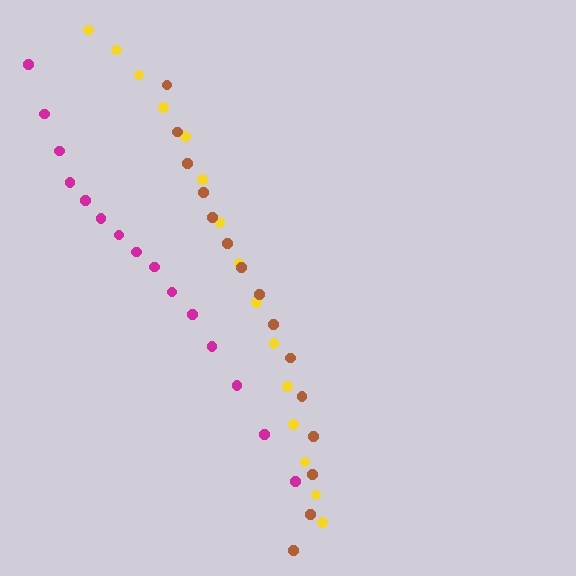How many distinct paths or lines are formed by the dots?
There are 3 distinct paths.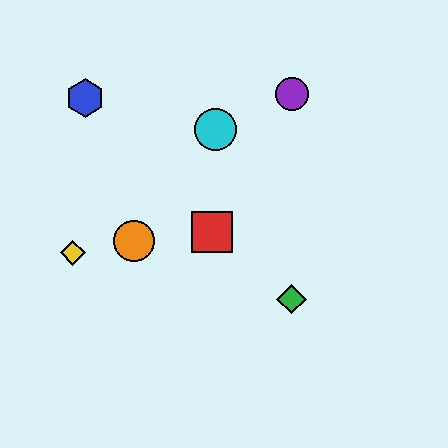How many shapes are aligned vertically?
2 shapes (the green diamond, the purple circle) are aligned vertically.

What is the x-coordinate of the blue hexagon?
The blue hexagon is at x≈85.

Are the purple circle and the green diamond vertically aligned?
Yes, both are at x≈292.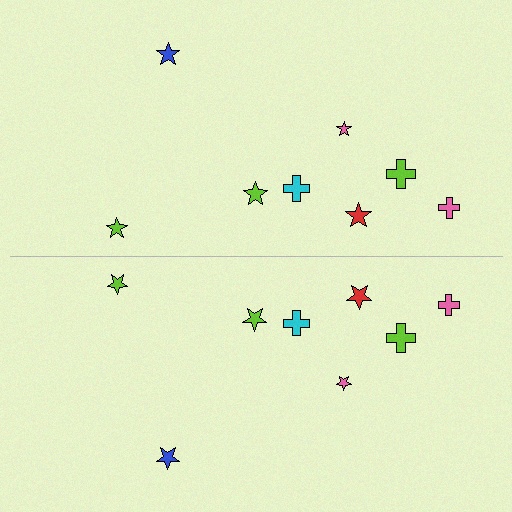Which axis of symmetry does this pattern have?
The pattern has a horizontal axis of symmetry running through the center of the image.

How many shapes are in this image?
There are 16 shapes in this image.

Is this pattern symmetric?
Yes, this pattern has bilateral (reflection) symmetry.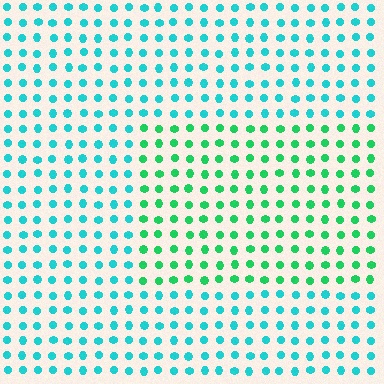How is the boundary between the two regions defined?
The boundary is defined purely by a slight shift in hue (about 38 degrees). Spacing, size, and orientation are identical on both sides.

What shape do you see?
I see a rectangle.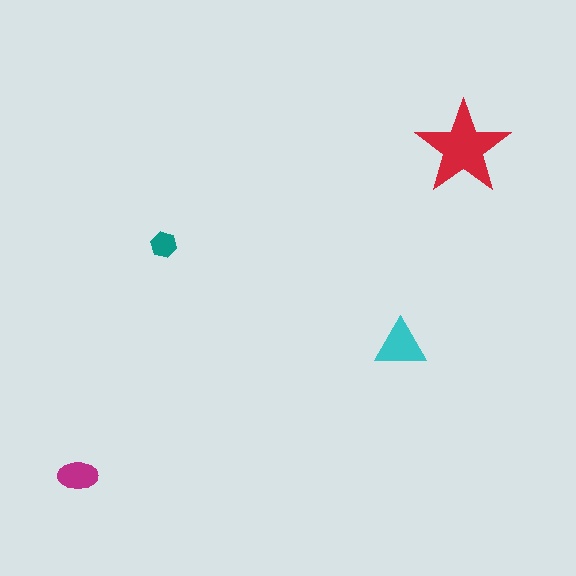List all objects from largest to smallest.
The red star, the cyan triangle, the magenta ellipse, the teal hexagon.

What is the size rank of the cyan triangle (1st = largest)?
2nd.